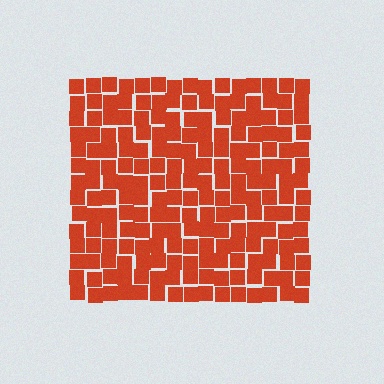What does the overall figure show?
The overall figure shows a square.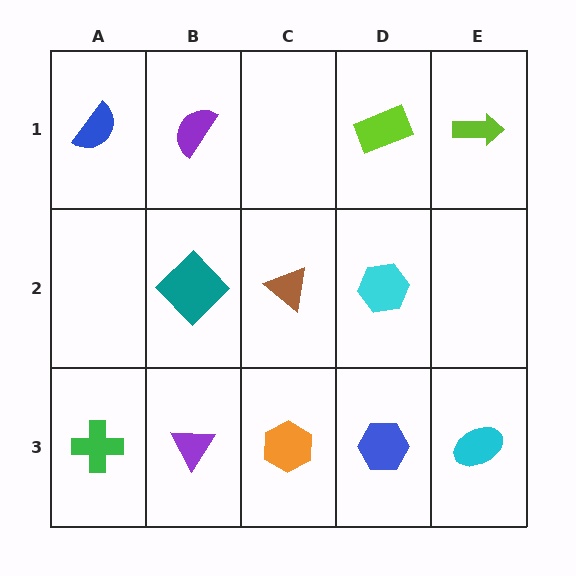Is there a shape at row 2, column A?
No, that cell is empty.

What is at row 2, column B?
A teal diamond.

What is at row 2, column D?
A cyan hexagon.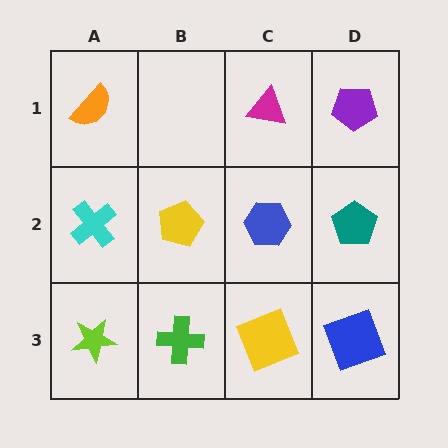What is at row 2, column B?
A yellow pentagon.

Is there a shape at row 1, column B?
No, that cell is empty.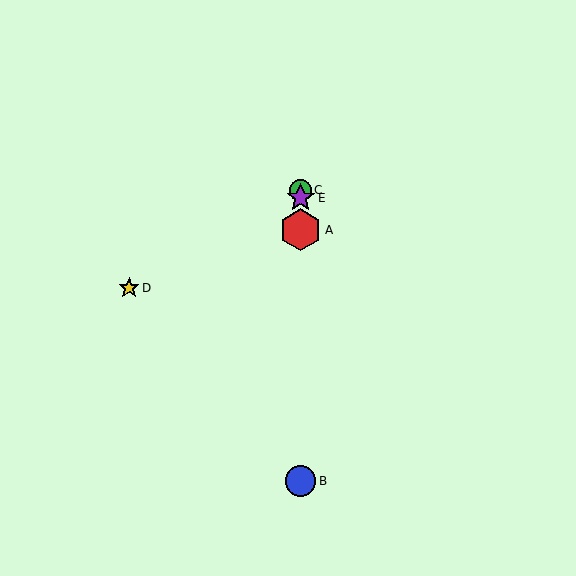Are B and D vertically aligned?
No, B is at x≈301 and D is at x≈129.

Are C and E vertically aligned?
Yes, both are at x≈301.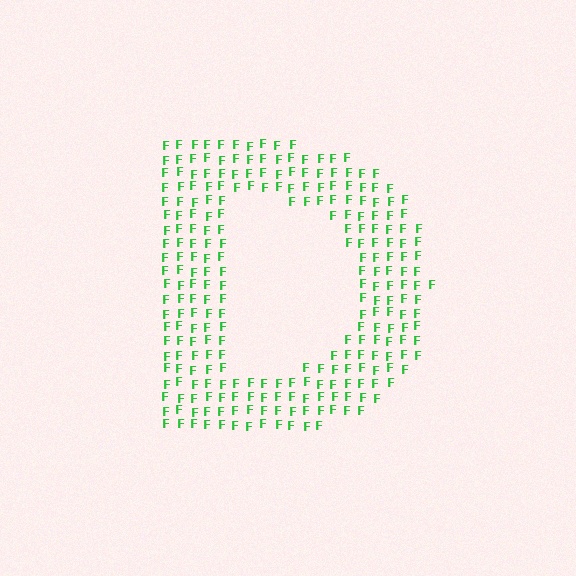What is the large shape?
The large shape is the letter D.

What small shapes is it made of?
It is made of small letter F's.